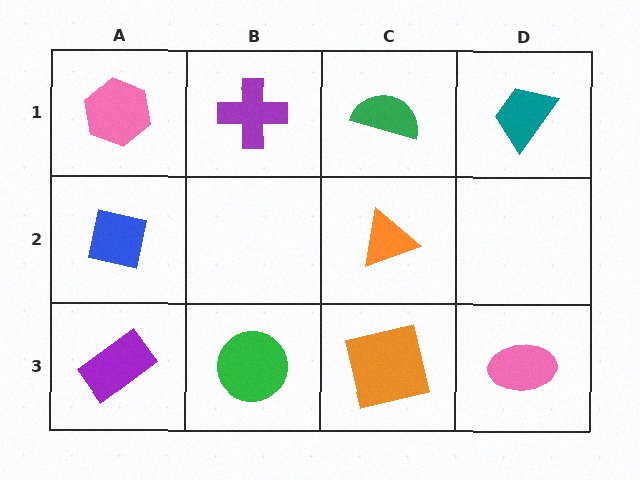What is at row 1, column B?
A purple cross.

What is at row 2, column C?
An orange triangle.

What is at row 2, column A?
A blue square.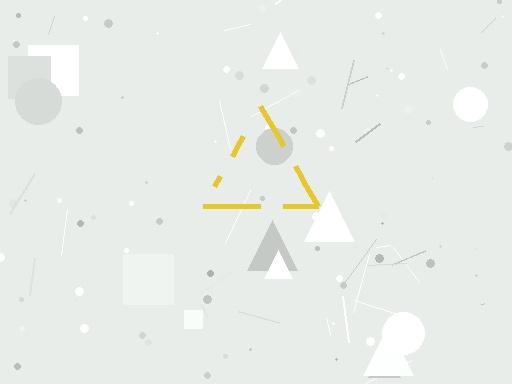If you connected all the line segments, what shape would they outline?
They would outline a triangle.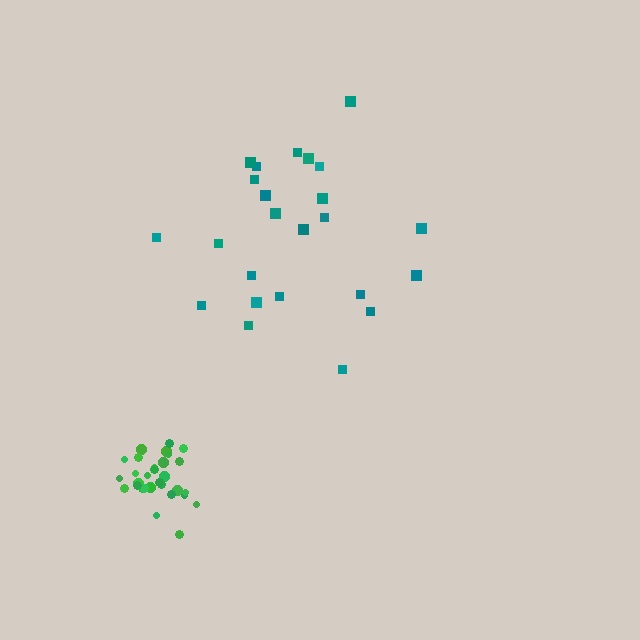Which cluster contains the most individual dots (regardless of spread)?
Green (31).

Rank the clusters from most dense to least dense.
green, teal.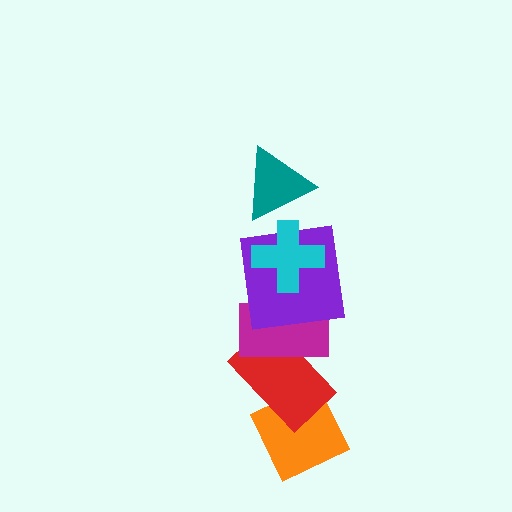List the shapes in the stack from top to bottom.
From top to bottom: the teal triangle, the cyan cross, the purple square, the magenta rectangle, the red rectangle, the orange diamond.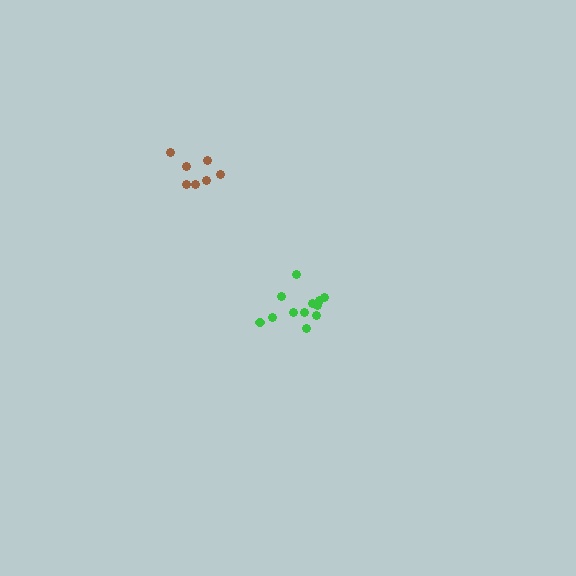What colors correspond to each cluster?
The clusters are colored: brown, green.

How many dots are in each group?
Group 1: 7 dots, Group 2: 12 dots (19 total).